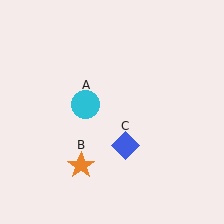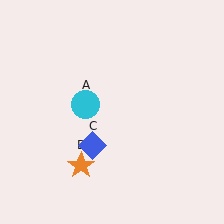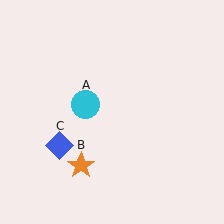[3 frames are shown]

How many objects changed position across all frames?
1 object changed position: blue diamond (object C).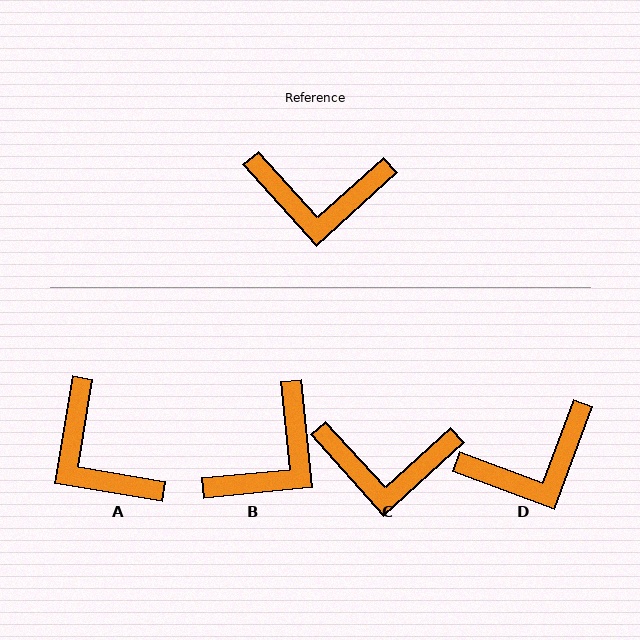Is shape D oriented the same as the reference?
No, it is off by about 28 degrees.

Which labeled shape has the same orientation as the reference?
C.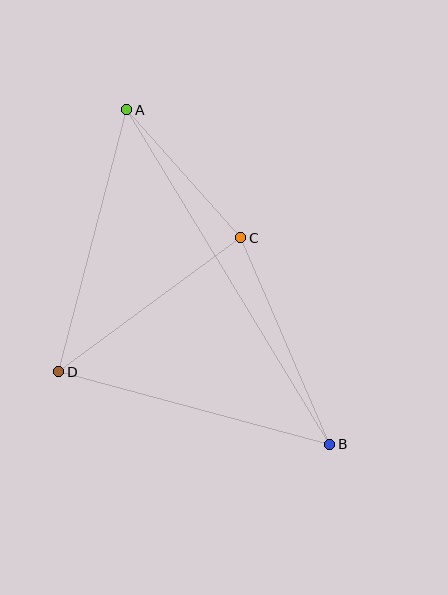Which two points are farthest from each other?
Points A and B are farthest from each other.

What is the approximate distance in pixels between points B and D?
The distance between B and D is approximately 281 pixels.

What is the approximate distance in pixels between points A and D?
The distance between A and D is approximately 270 pixels.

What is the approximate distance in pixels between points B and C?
The distance between B and C is approximately 224 pixels.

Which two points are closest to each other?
Points A and C are closest to each other.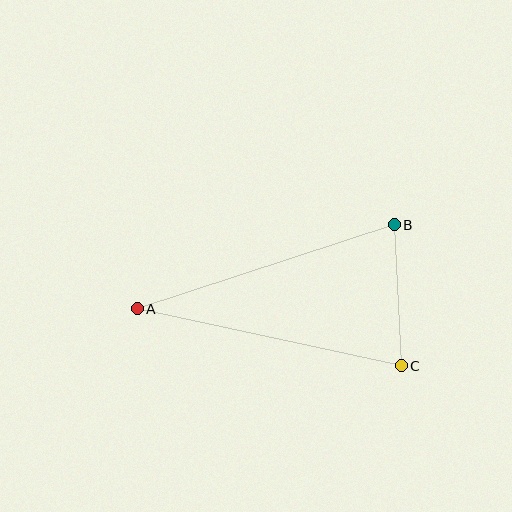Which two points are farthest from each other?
Points A and B are farthest from each other.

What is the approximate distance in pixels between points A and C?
The distance between A and C is approximately 270 pixels.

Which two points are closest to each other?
Points B and C are closest to each other.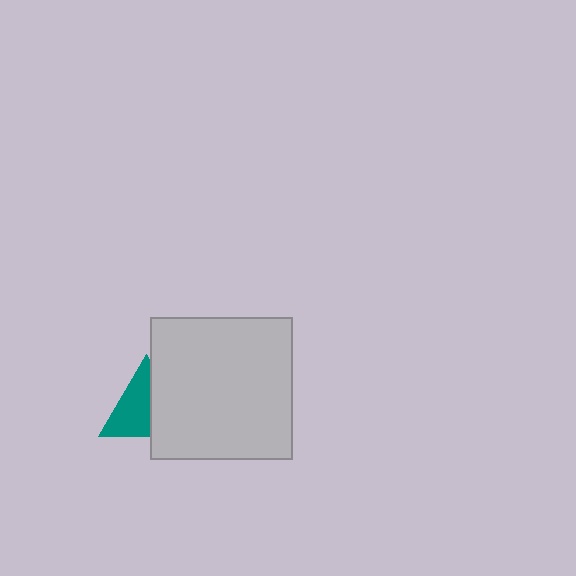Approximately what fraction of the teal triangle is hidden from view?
Roughly 43% of the teal triangle is hidden behind the light gray square.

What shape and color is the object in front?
The object in front is a light gray square.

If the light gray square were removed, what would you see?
You would see the complete teal triangle.